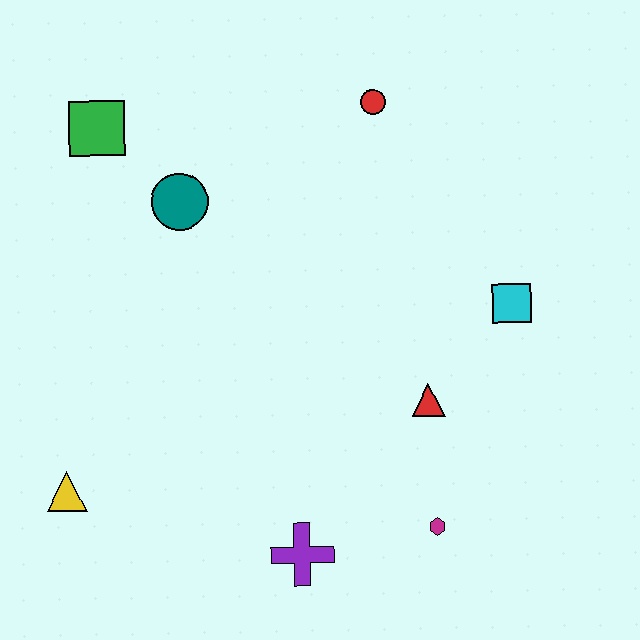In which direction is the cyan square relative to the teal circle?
The cyan square is to the right of the teal circle.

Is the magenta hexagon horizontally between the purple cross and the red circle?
No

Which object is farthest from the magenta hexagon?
The green square is farthest from the magenta hexagon.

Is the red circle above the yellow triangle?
Yes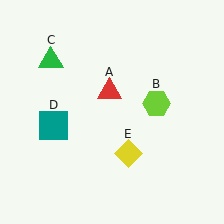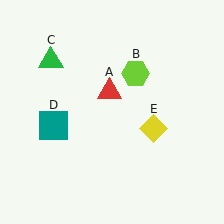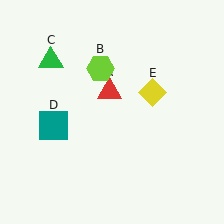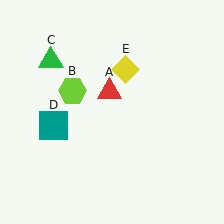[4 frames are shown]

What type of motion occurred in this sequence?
The lime hexagon (object B), yellow diamond (object E) rotated counterclockwise around the center of the scene.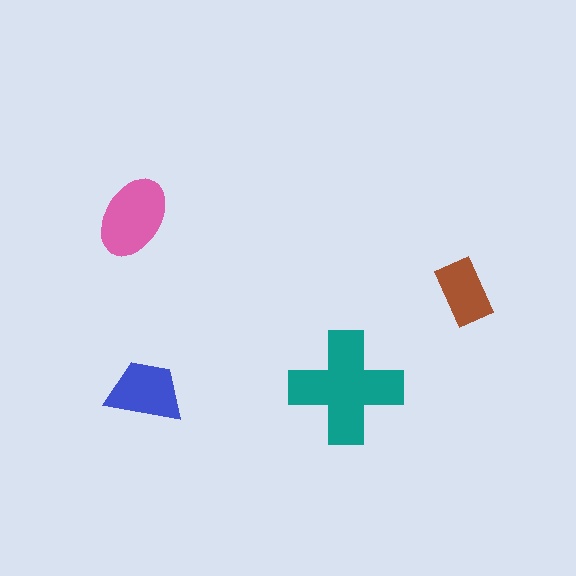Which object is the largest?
The teal cross.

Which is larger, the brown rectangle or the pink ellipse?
The pink ellipse.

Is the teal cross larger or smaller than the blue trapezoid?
Larger.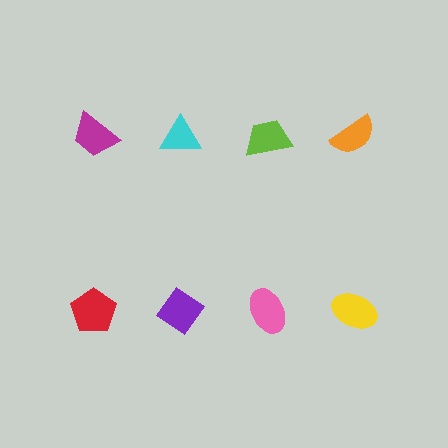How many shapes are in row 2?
4 shapes.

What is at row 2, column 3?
A pink ellipse.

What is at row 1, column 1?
A magenta trapezoid.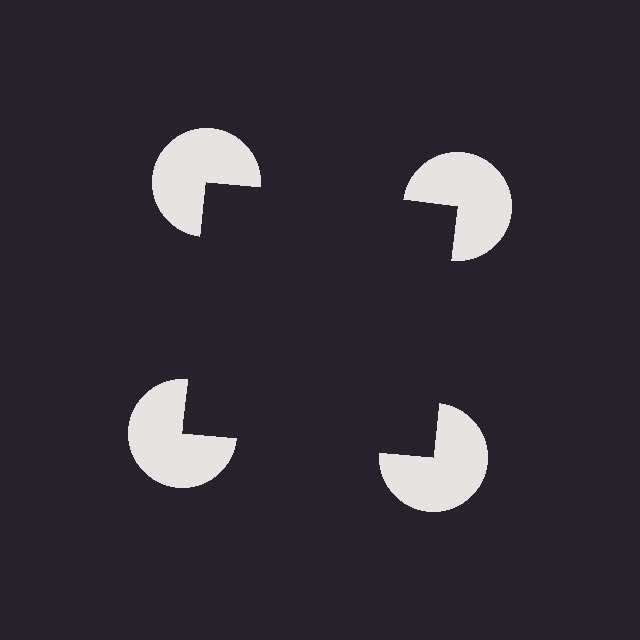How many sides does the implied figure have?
4 sides.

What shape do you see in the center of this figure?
An illusory square — its edges are inferred from the aligned wedge cuts in the pac-man discs, not physically drawn.